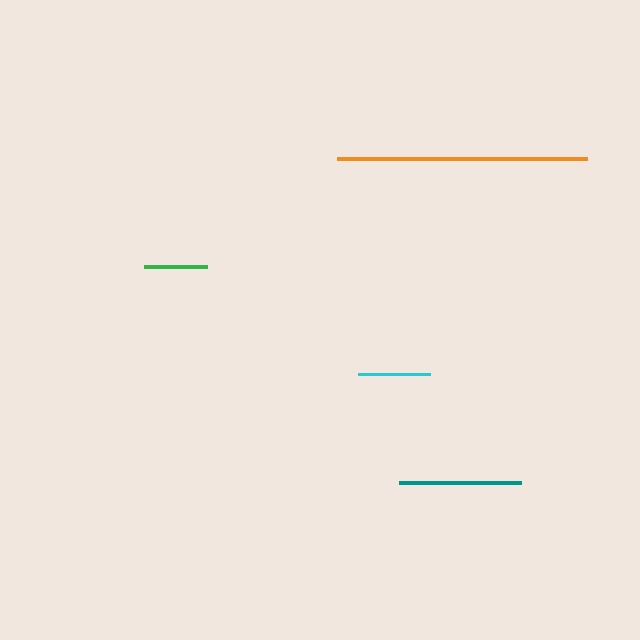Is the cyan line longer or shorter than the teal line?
The teal line is longer than the cyan line.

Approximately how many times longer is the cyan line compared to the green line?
The cyan line is approximately 1.2 times the length of the green line.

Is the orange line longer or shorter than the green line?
The orange line is longer than the green line.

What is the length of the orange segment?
The orange segment is approximately 251 pixels long.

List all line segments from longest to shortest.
From longest to shortest: orange, teal, cyan, green.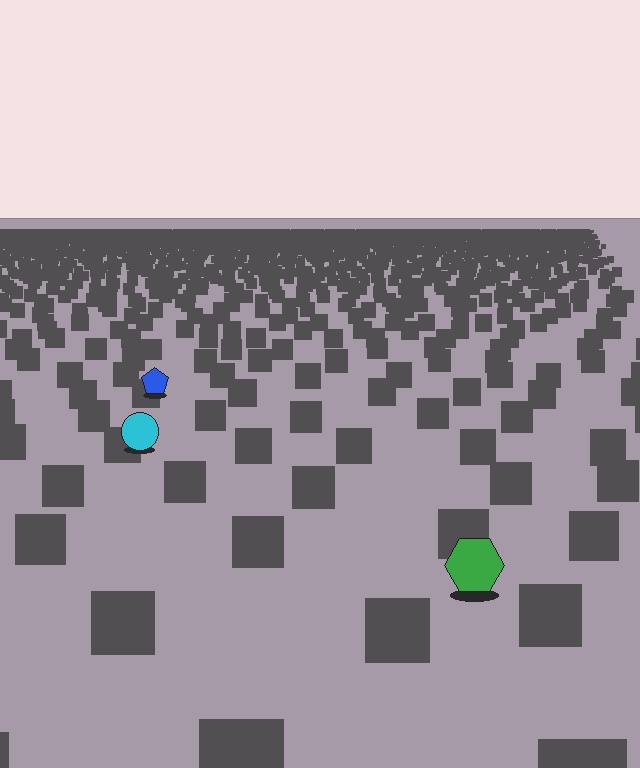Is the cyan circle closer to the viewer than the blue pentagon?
Yes. The cyan circle is closer — you can tell from the texture gradient: the ground texture is coarser near it.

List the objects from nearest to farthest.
From nearest to farthest: the green hexagon, the cyan circle, the blue pentagon.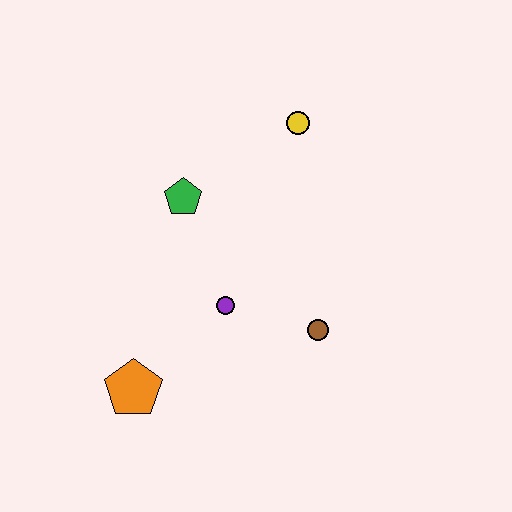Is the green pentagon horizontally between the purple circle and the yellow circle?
No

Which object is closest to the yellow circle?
The green pentagon is closest to the yellow circle.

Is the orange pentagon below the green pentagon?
Yes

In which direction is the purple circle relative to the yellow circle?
The purple circle is below the yellow circle.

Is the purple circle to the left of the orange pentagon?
No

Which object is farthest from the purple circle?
The yellow circle is farthest from the purple circle.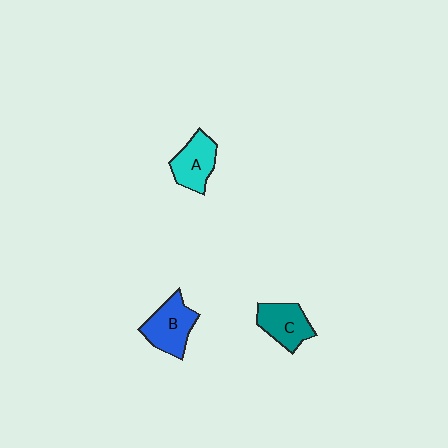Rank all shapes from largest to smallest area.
From largest to smallest: B (blue), A (cyan), C (teal).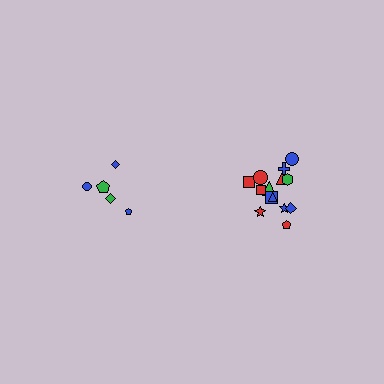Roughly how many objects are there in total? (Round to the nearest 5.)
Roughly 20 objects in total.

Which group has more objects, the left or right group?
The right group.